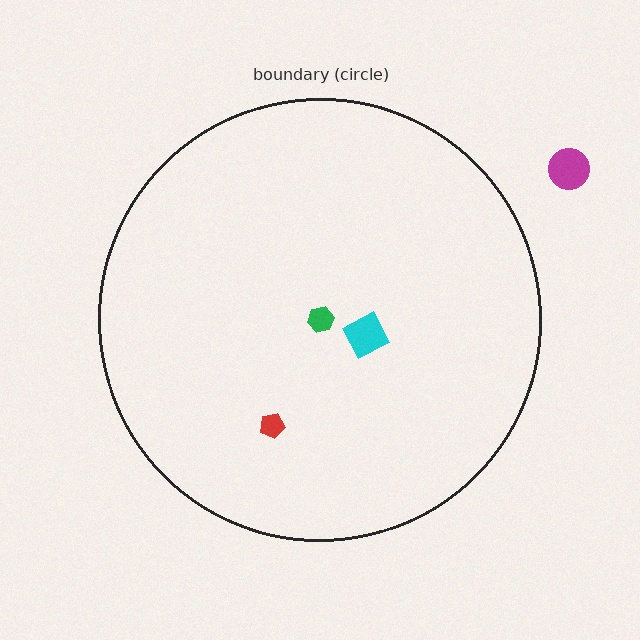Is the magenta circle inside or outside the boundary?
Outside.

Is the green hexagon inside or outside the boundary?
Inside.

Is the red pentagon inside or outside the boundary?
Inside.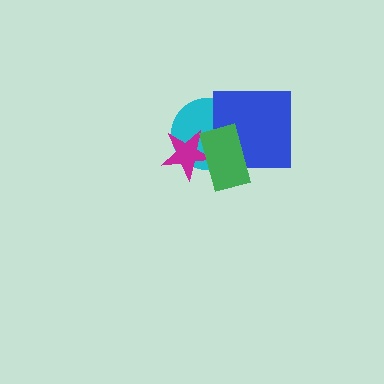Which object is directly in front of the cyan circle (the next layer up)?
The magenta star is directly in front of the cyan circle.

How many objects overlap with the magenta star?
2 objects overlap with the magenta star.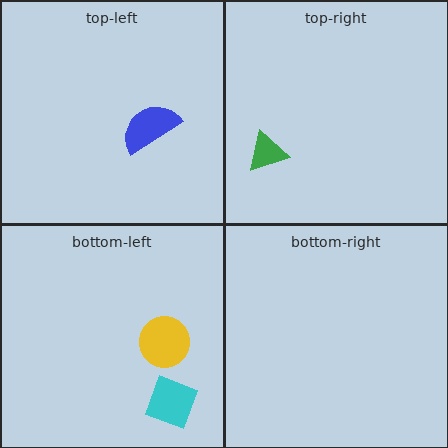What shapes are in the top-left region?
The blue semicircle.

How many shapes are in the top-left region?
1.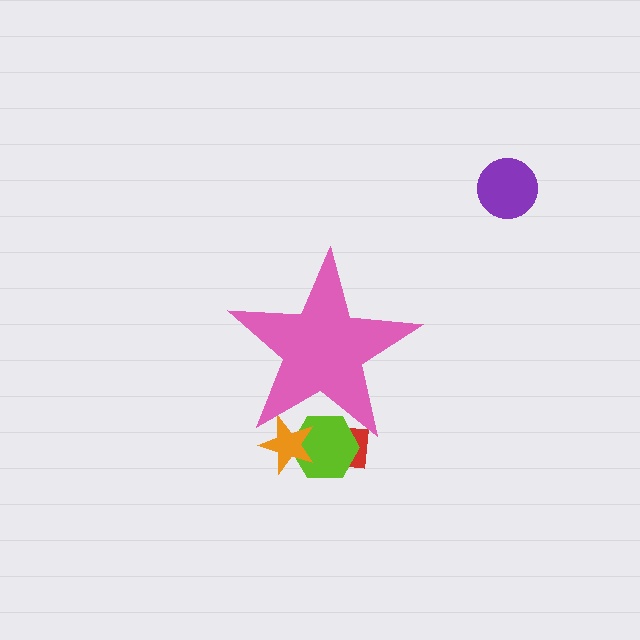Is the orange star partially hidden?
Yes, the orange star is partially hidden behind the pink star.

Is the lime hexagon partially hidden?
Yes, the lime hexagon is partially hidden behind the pink star.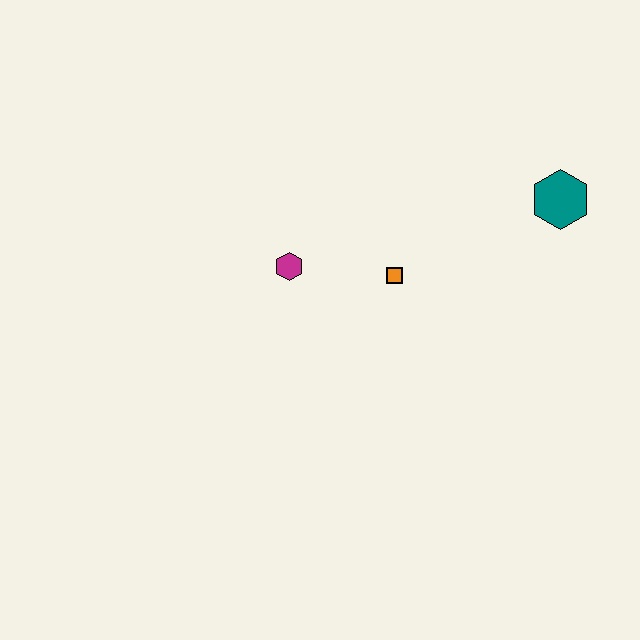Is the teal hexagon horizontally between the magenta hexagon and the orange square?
No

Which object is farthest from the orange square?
The teal hexagon is farthest from the orange square.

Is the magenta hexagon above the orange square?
Yes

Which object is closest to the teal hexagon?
The orange square is closest to the teal hexagon.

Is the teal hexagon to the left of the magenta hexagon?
No